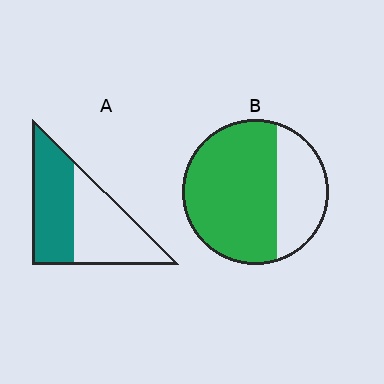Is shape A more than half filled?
Roughly half.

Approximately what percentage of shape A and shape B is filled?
A is approximately 50% and B is approximately 70%.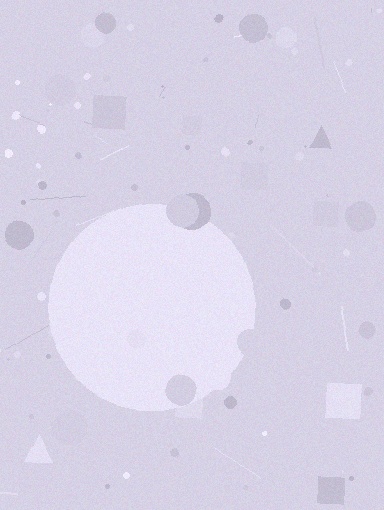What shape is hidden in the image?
A circle is hidden in the image.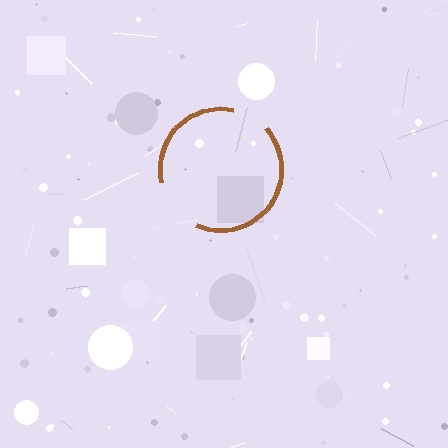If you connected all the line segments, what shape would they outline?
They would outline a circle.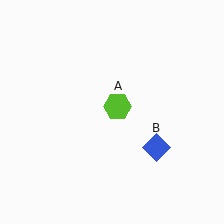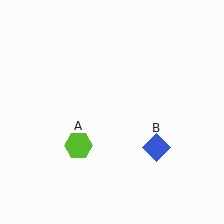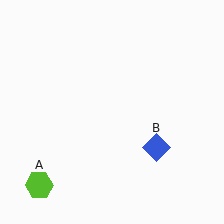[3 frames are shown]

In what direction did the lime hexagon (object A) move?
The lime hexagon (object A) moved down and to the left.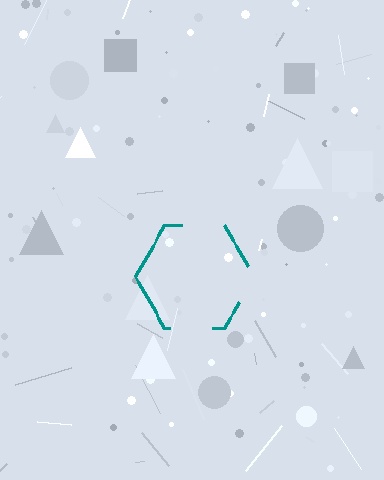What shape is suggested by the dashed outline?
The dashed outline suggests a hexagon.